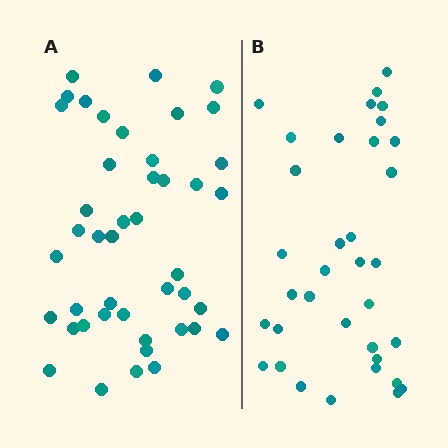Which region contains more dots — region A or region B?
Region A (the left region) has more dots.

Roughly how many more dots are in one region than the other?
Region A has roughly 8 or so more dots than region B.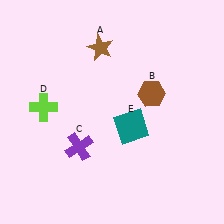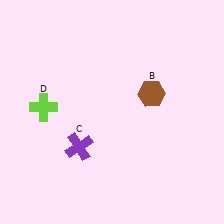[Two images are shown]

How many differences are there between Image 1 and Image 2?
There are 2 differences between the two images.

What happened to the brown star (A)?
The brown star (A) was removed in Image 2. It was in the top-left area of Image 1.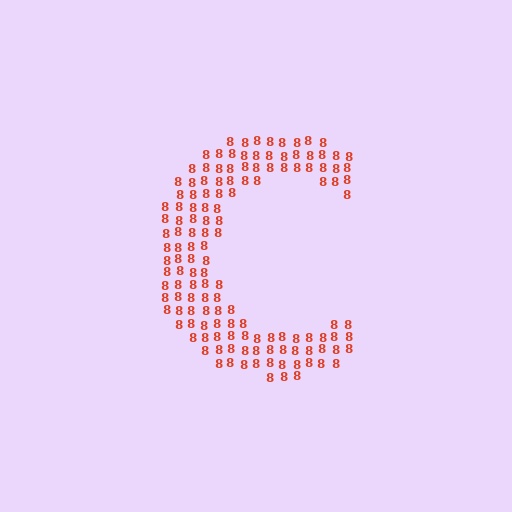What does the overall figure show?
The overall figure shows the letter C.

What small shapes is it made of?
It is made of small digit 8's.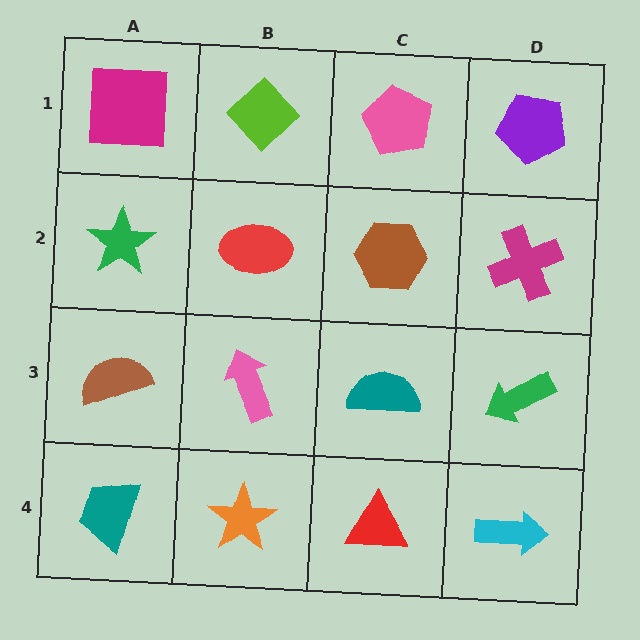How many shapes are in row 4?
4 shapes.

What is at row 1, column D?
A purple pentagon.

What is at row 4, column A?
A teal trapezoid.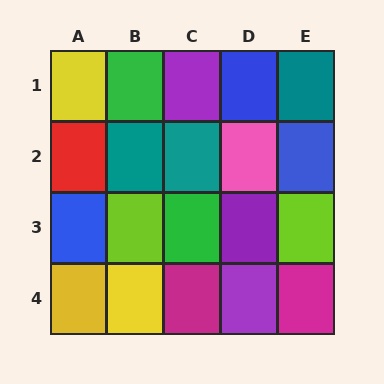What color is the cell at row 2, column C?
Teal.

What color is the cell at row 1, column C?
Purple.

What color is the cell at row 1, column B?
Green.